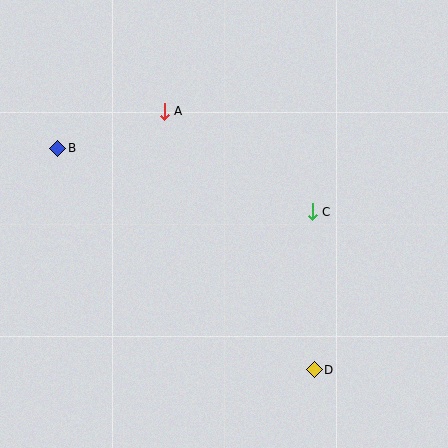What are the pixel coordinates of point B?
Point B is at (58, 148).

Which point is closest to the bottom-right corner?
Point D is closest to the bottom-right corner.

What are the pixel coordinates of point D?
Point D is at (314, 370).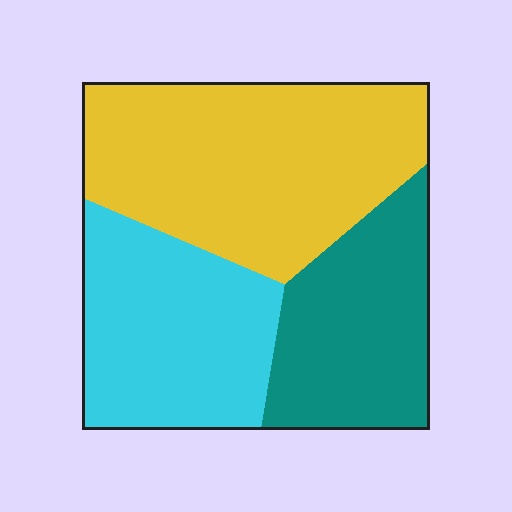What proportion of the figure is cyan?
Cyan covers 30% of the figure.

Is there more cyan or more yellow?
Yellow.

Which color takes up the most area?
Yellow, at roughly 45%.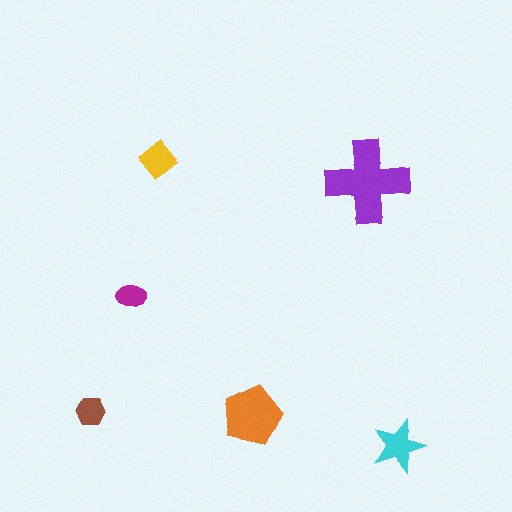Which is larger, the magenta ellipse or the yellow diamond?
The yellow diamond.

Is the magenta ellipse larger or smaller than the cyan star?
Smaller.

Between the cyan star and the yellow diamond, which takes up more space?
The cyan star.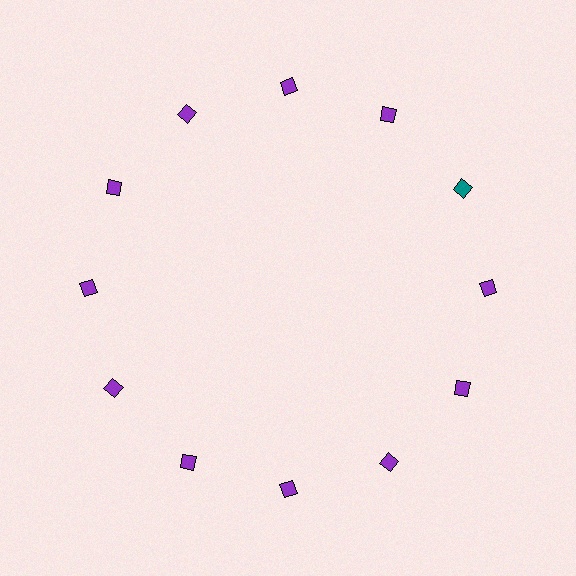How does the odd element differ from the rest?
It has a different color: teal instead of purple.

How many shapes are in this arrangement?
There are 12 shapes arranged in a ring pattern.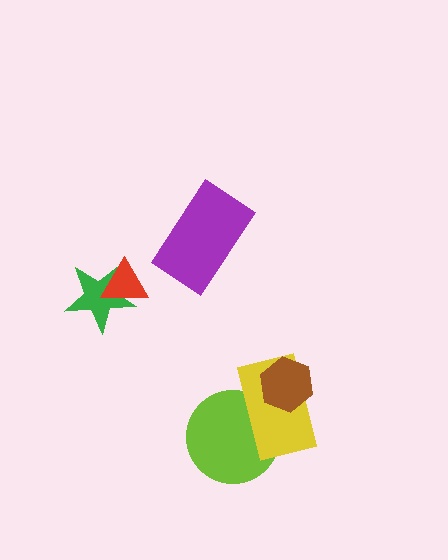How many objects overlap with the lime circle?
1 object overlaps with the lime circle.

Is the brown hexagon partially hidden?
No, no other shape covers it.